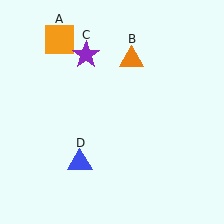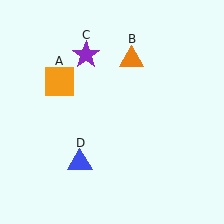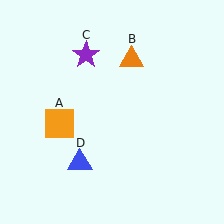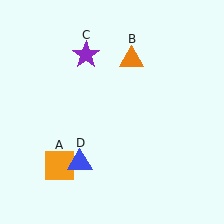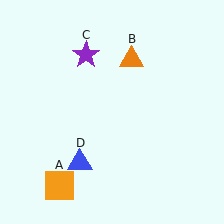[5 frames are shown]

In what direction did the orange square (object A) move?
The orange square (object A) moved down.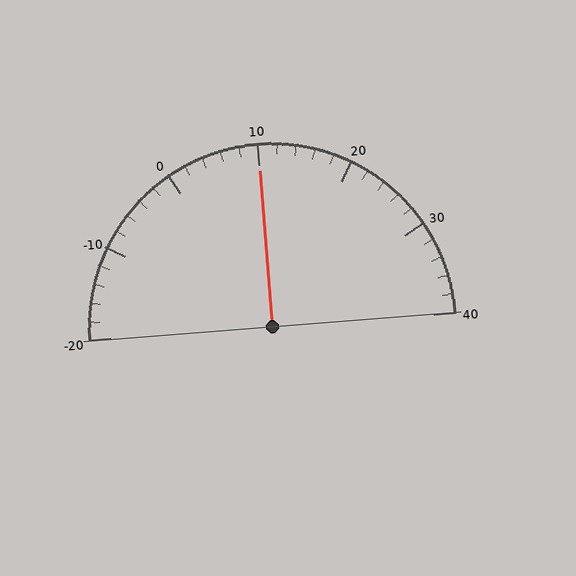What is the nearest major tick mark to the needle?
The nearest major tick mark is 10.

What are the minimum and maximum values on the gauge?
The gauge ranges from -20 to 40.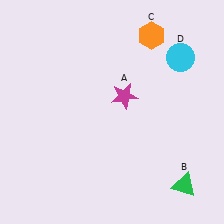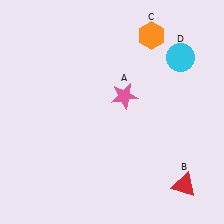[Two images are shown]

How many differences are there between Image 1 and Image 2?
There are 2 differences between the two images.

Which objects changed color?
A changed from magenta to pink. B changed from green to red.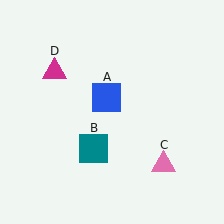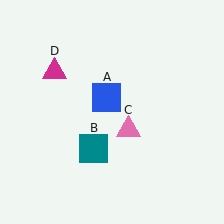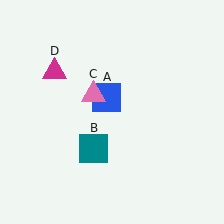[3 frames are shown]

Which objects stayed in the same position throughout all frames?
Blue square (object A) and teal square (object B) and magenta triangle (object D) remained stationary.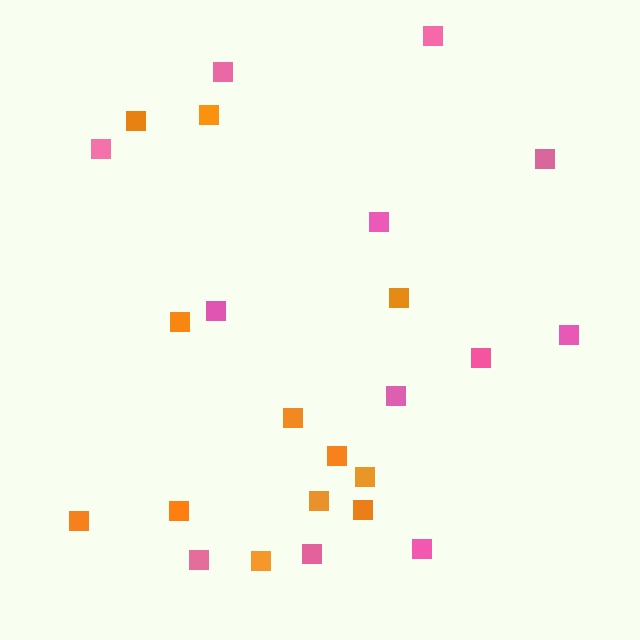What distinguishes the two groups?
There are 2 groups: one group of orange squares (12) and one group of pink squares (12).